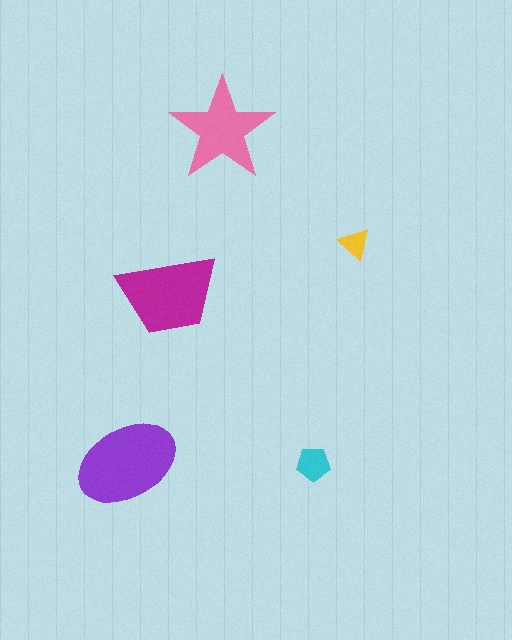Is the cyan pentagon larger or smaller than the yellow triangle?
Larger.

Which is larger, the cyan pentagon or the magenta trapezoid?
The magenta trapezoid.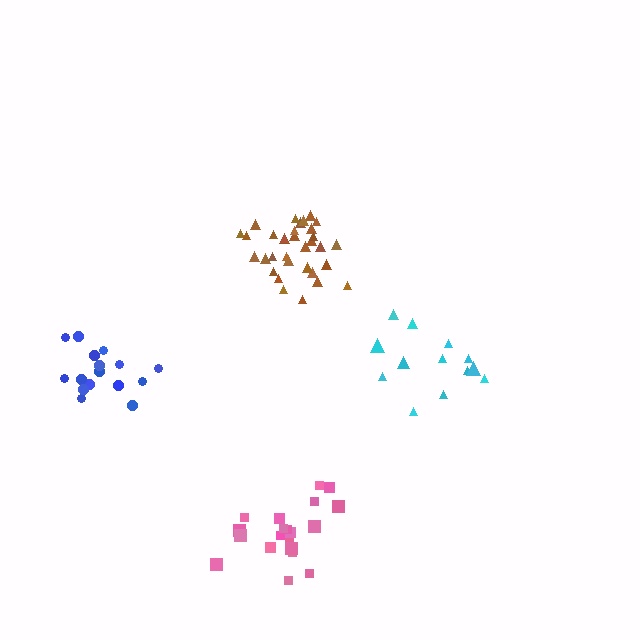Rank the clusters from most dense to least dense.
brown, pink, blue, cyan.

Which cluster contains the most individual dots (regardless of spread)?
Brown (33).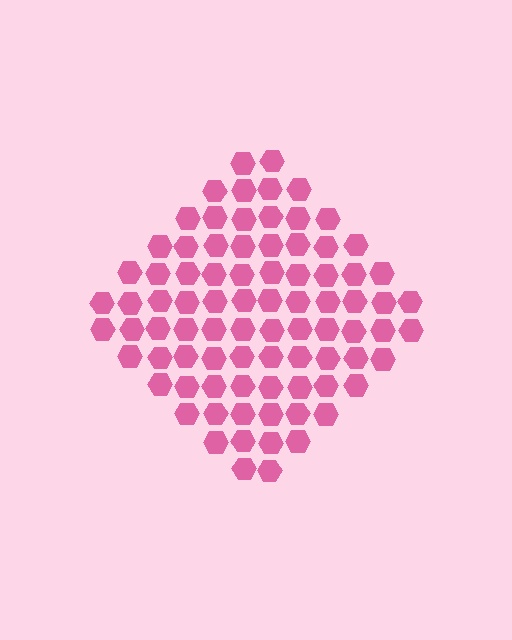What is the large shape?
The large shape is a diamond.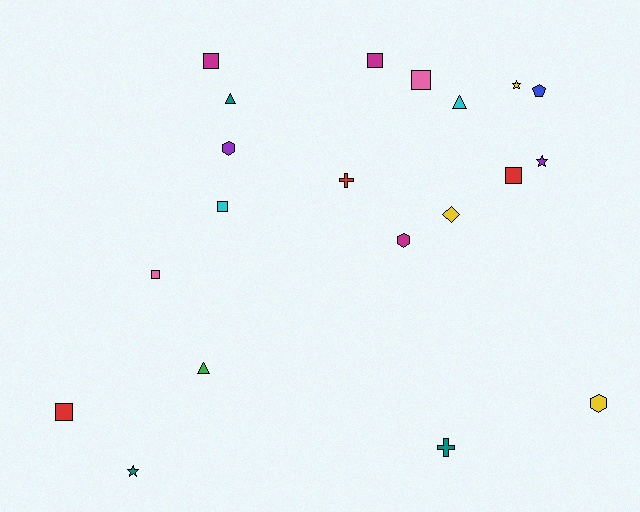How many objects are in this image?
There are 20 objects.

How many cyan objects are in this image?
There are 2 cyan objects.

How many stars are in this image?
There are 3 stars.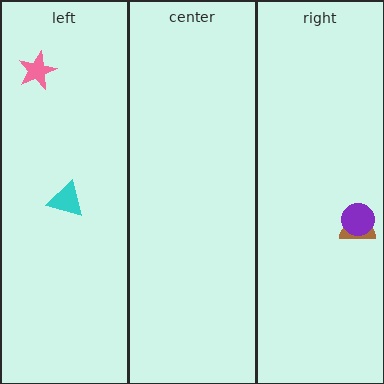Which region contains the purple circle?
The right region.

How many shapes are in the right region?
2.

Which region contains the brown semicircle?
The right region.